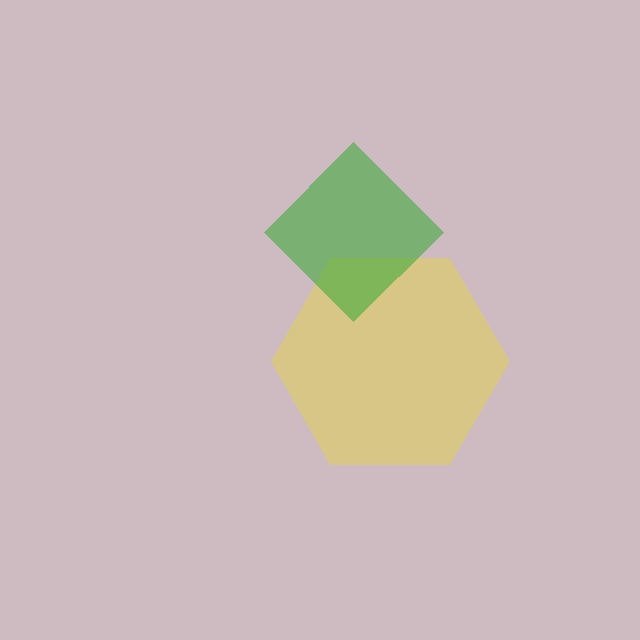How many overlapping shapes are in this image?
There are 2 overlapping shapes in the image.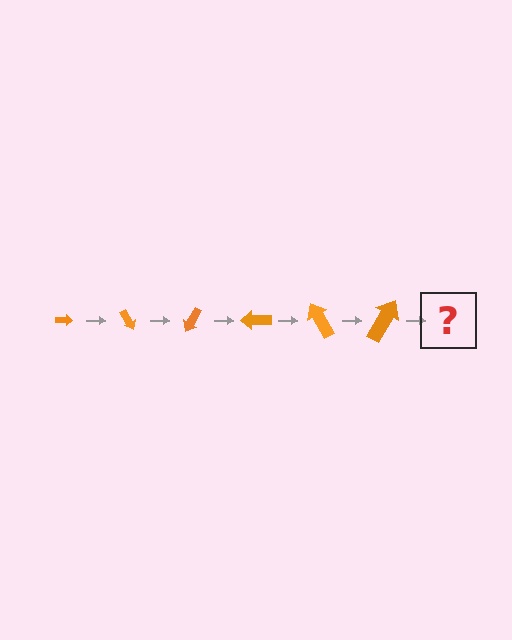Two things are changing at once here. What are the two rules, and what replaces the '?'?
The two rules are that the arrow grows larger each step and it rotates 60 degrees each step. The '?' should be an arrow, larger than the previous one and rotated 360 degrees from the start.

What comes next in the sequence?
The next element should be an arrow, larger than the previous one and rotated 360 degrees from the start.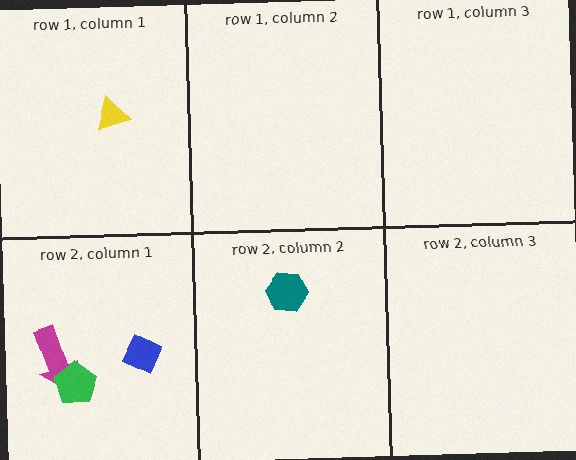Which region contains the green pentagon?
The row 2, column 1 region.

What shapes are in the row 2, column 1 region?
The blue diamond, the magenta arrow, the green pentagon.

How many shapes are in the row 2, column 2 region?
1.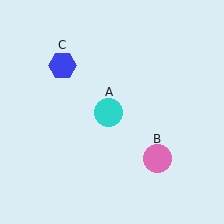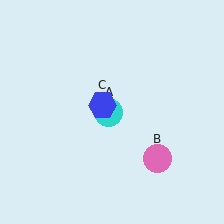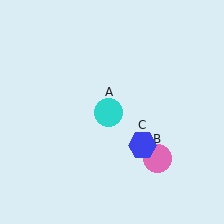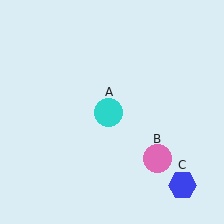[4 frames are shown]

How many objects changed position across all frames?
1 object changed position: blue hexagon (object C).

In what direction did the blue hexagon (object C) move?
The blue hexagon (object C) moved down and to the right.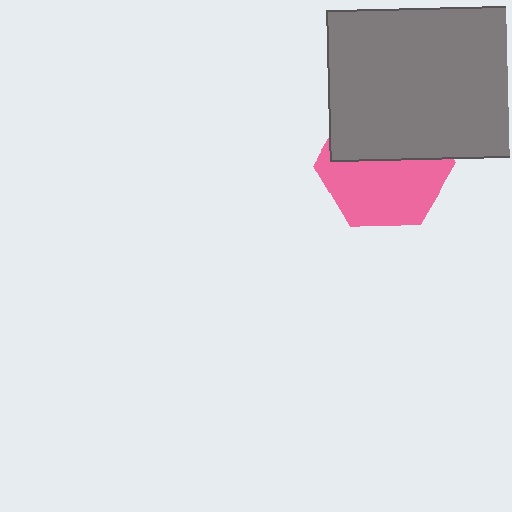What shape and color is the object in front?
The object in front is a gray rectangle.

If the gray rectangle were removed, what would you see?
You would see the complete pink hexagon.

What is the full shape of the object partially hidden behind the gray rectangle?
The partially hidden object is a pink hexagon.